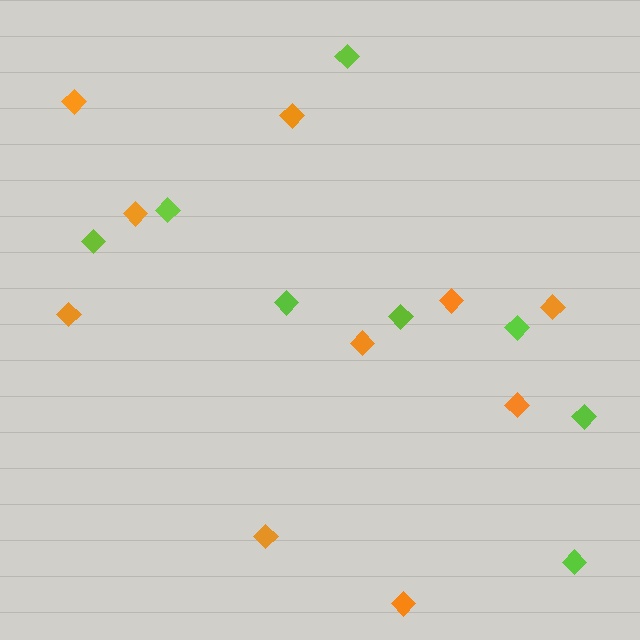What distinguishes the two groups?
There are 2 groups: one group of orange diamonds (10) and one group of lime diamonds (8).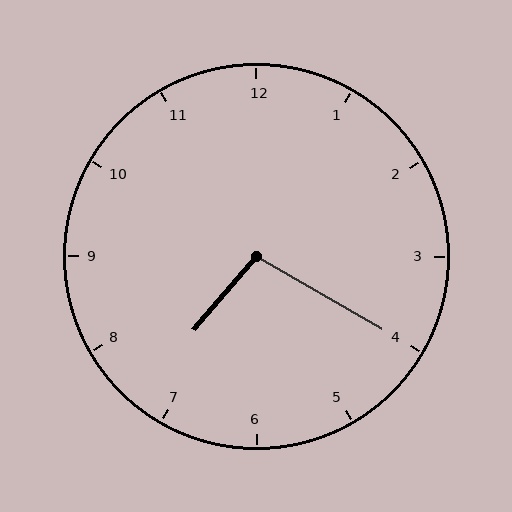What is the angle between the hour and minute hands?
Approximately 100 degrees.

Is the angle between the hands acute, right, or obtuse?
It is obtuse.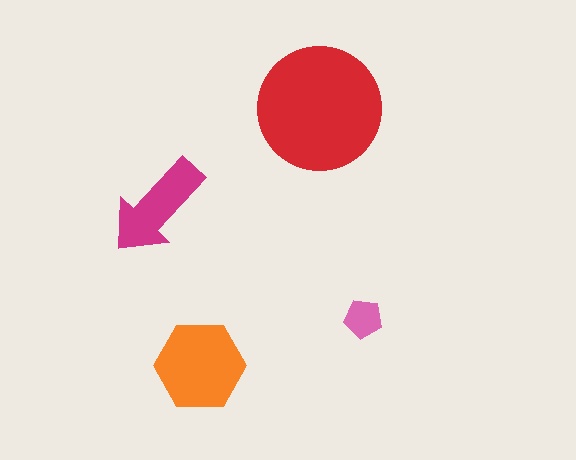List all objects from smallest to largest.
The pink pentagon, the magenta arrow, the orange hexagon, the red circle.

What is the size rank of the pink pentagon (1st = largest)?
4th.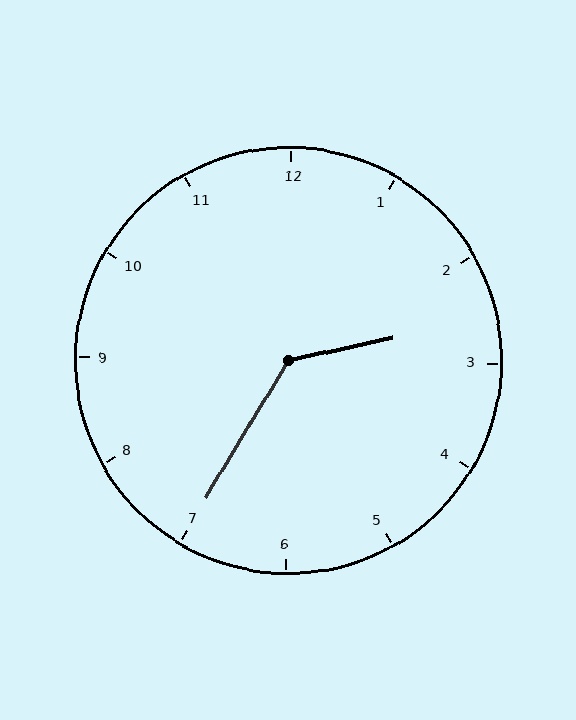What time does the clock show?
2:35.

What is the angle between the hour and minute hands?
Approximately 132 degrees.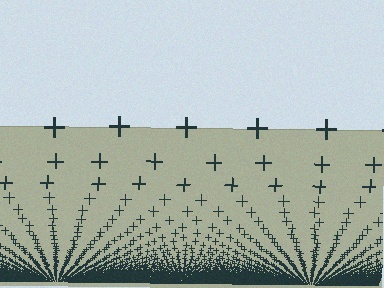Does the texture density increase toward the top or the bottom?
Density increases toward the bottom.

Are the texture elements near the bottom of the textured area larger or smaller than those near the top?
Smaller. The gradient is inverted — elements near the bottom are smaller and denser.